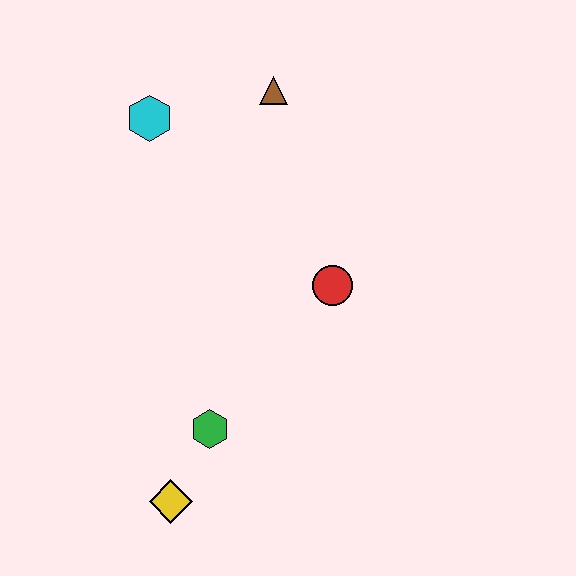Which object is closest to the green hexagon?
The yellow diamond is closest to the green hexagon.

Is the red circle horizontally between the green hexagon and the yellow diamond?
No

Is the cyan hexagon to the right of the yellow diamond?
No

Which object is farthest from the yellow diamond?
The brown triangle is farthest from the yellow diamond.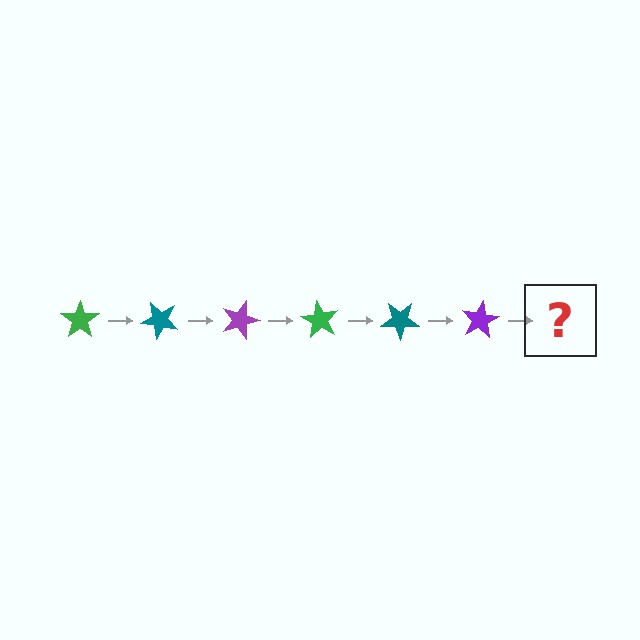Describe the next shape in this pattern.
It should be a green star, rotated 270 degrees from the start.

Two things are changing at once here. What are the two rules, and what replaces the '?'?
The two rules are that it rotates 45 degrees each step and the color cycles through green, teal, and purple. The '?' should be a green star, rotated 270 degrees from the start.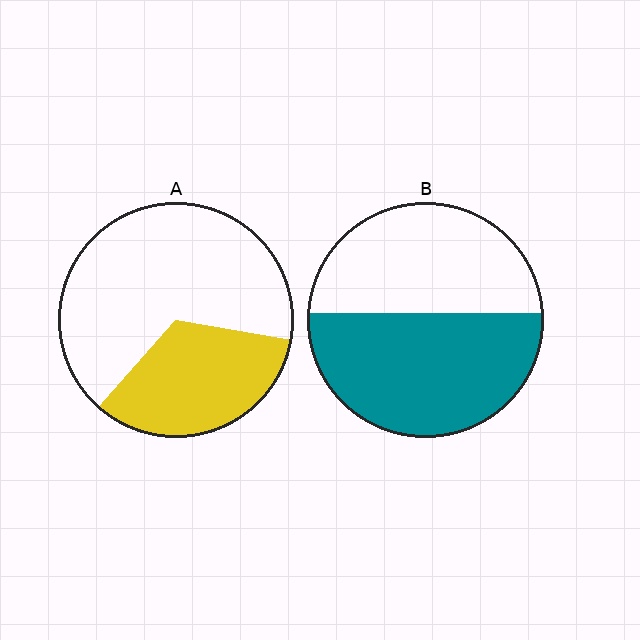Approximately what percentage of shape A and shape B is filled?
A is approximately 35% and B is approximately 55%.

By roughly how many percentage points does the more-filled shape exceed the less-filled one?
By roughly 20 percentage points (B over A).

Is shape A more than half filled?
No.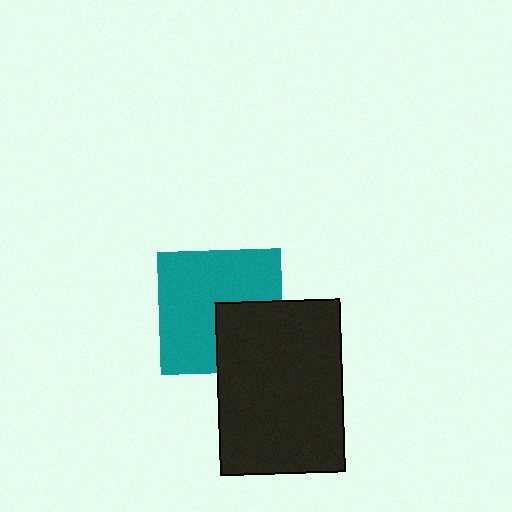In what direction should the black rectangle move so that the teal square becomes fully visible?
The black rectangle should move toward the lower-right. That is the shortest direction to clear the overlap and leave the teal square fully visible.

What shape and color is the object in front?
The object in front is a black rectangle.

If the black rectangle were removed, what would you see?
You would see the complete teal square.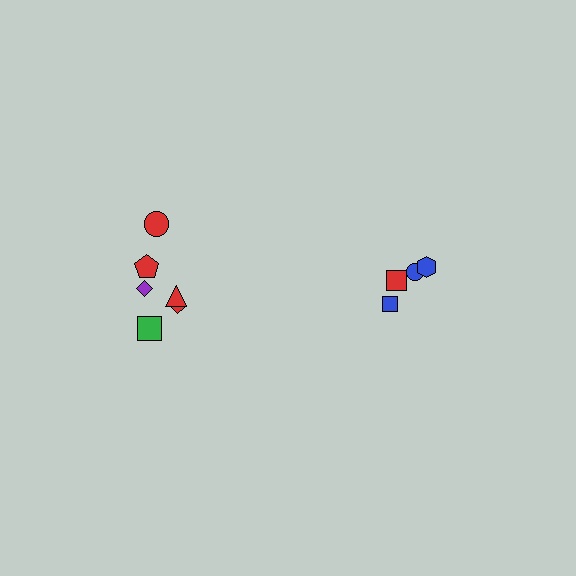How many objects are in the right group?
There are 4 objects.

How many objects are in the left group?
There are 6 objects.